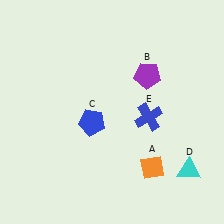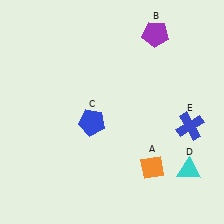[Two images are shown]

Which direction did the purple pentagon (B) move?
The purple pentagon (B) moved up.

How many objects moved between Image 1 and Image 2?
2 objects moved between the two images.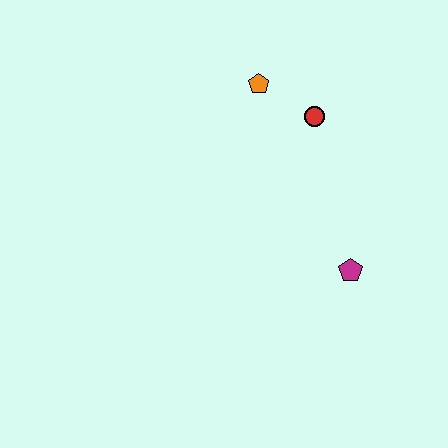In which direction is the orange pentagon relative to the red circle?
The orange pentagon is to the left of the red circle.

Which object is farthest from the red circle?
The magenta pentagon is farthest from the red circle.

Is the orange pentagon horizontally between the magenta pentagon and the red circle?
No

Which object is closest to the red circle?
The orange pentagon is closest to the red circle.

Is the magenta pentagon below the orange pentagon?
Yes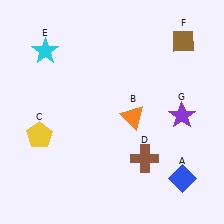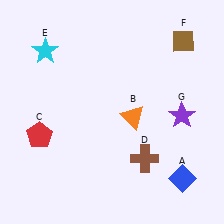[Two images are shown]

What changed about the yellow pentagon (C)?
In Image 1, C is yellow. In Image 2, it changed to red.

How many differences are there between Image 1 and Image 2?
There is 1 difference between the two images.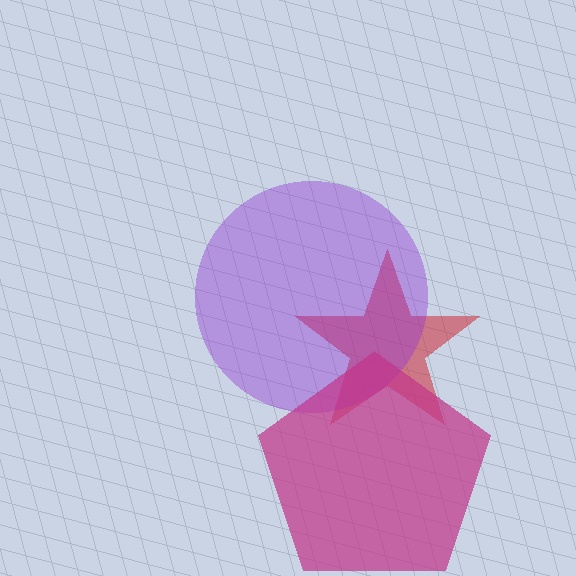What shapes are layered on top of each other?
The layered shapes are: a red star, a purple circle, a magenta pentagon.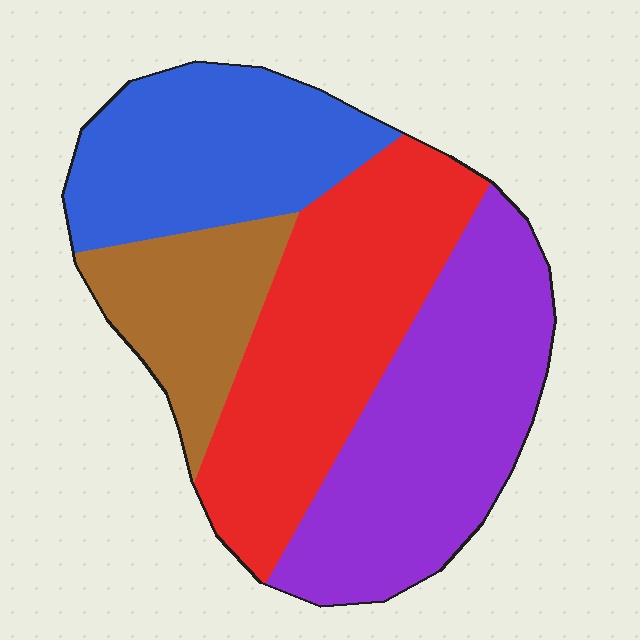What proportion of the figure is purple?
Purple takes up between a quarter and a half of the figure.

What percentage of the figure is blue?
Blue takes up about one quarter (1/4) of the figure.